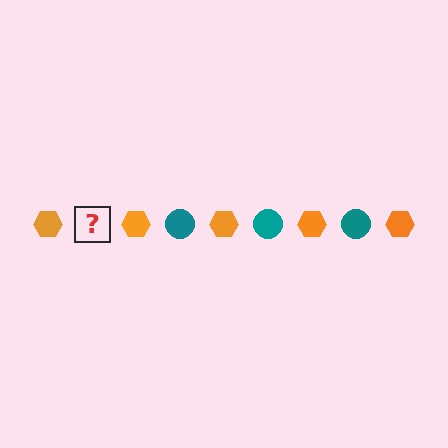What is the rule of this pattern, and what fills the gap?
The rule is that the pattern alternates between orange hexagon and teal circle. The gap should be filled with a teal circle.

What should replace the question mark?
The question mark should be replaced with a teal circle.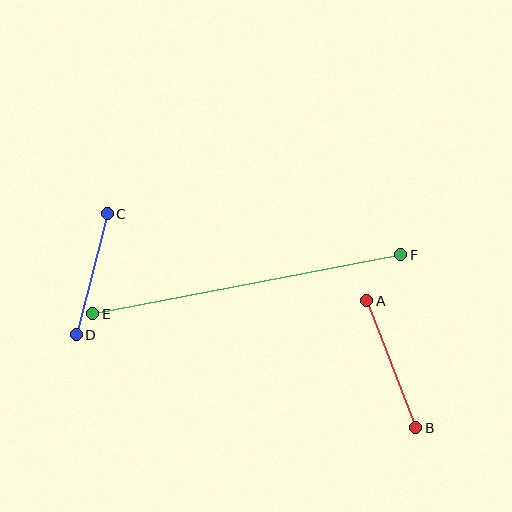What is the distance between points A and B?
The distance is approximately 136 pixels.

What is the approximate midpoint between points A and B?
The midpoint is at approximately (391, 364) pixels.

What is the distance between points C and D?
The distance is approximately 125 pixels.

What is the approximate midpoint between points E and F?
The midpoint is at approximately (247, 284) pixels.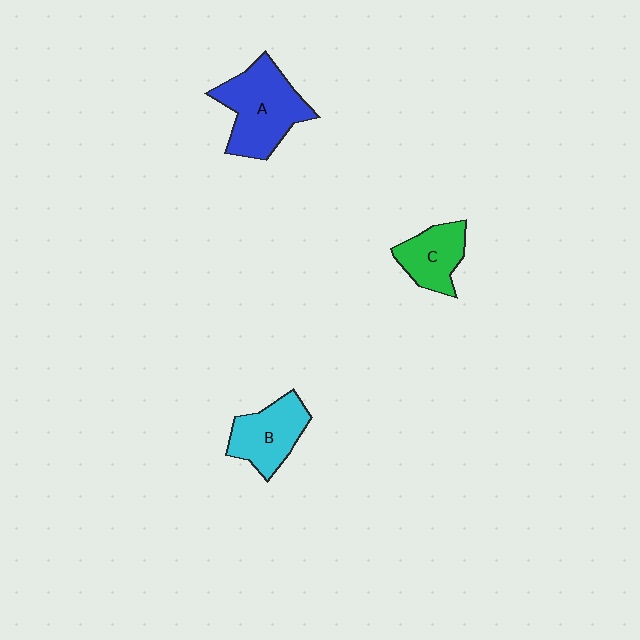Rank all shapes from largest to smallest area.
From largest to smallest: A (blue), B (cyan), C (green).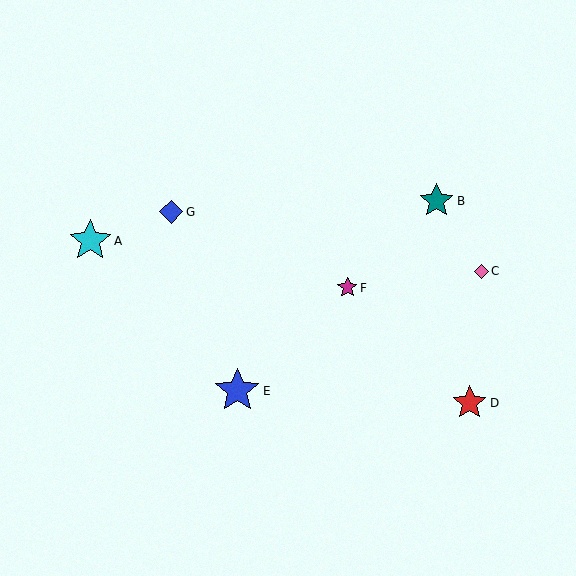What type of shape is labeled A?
Shape A is a cyan star.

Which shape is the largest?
The blue star (labeled E) is the largest.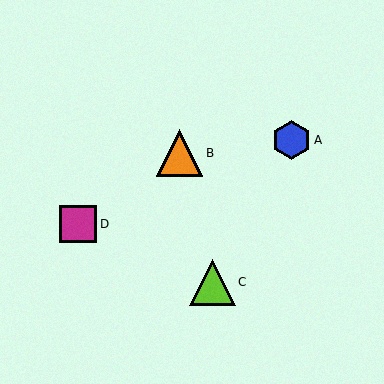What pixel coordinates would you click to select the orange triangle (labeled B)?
Click at (180, 153) to select the orange triangle B.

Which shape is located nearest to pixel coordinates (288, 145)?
The blue hexagon (labeled A) at (291, 140) is nearest to that location.